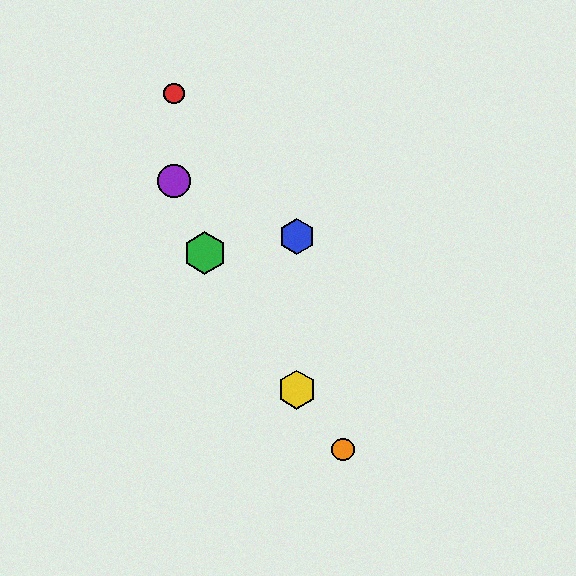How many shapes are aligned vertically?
2 shapes (the blue hexagon, the yellow hexagon) are aligned vertically.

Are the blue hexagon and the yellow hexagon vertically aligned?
Yes, both are at x≈297.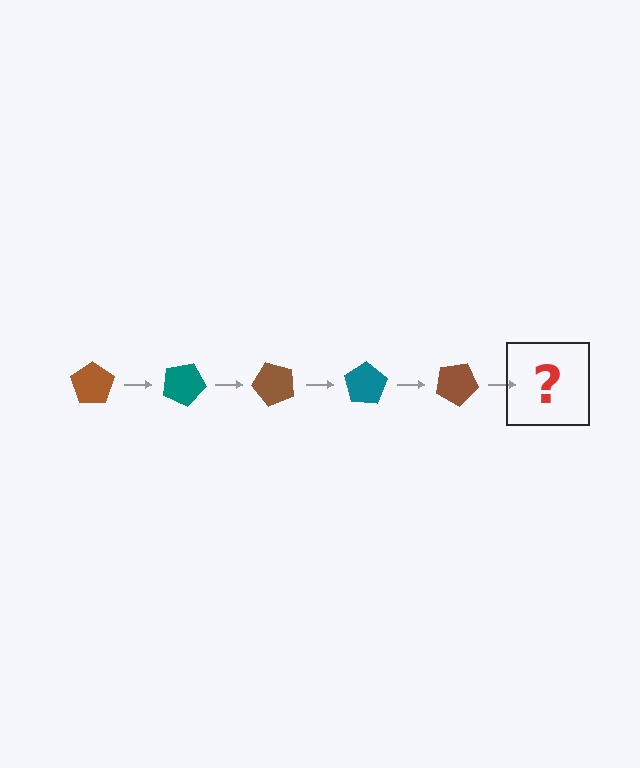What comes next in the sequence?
The next element should be a teal pentagon, rotated 125 degrees from the start.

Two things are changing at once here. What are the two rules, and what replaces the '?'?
The two rules are that it rotates 25 degrees each step and the color cycles through brown and teal. The '?' should be a teal pentagon, rotated 125 degrees from the start.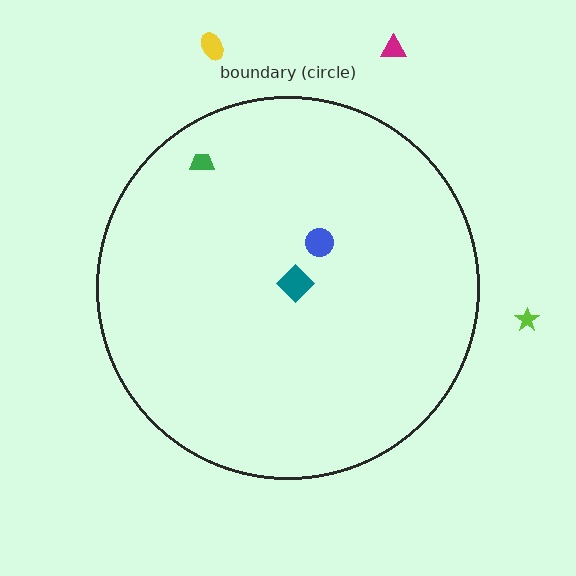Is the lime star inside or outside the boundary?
Outside.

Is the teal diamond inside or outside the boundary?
Inside.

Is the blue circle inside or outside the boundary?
Inside.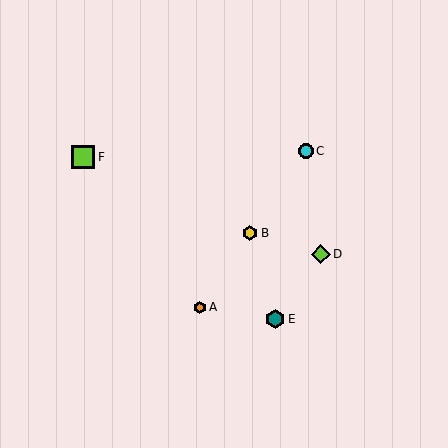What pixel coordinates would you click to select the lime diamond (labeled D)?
Click at (321, 254) to select the lime diamond D.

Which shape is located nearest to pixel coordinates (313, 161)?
The cyan circle (labeled C) at (306, 151) is nearest to that location.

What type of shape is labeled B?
Shape B is a yellow hexagon.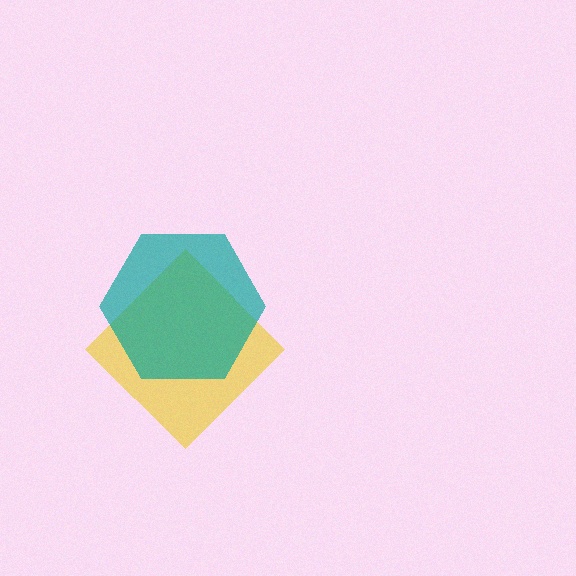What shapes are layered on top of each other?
The layered shapes are: a yellow diamond, a teal hexagon.